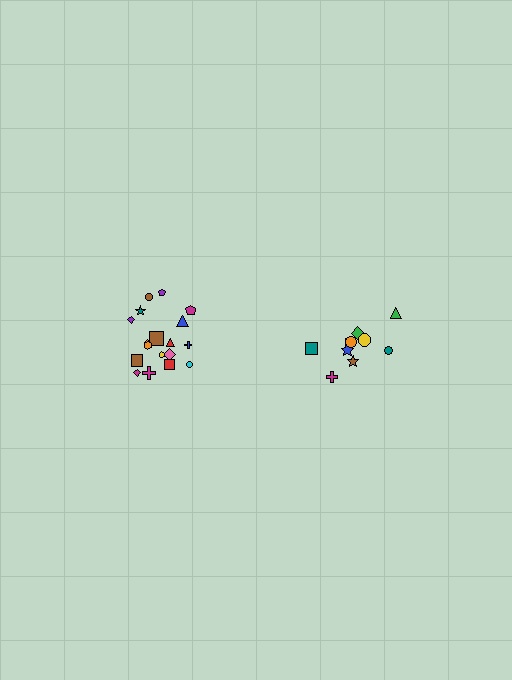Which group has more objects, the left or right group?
The left group.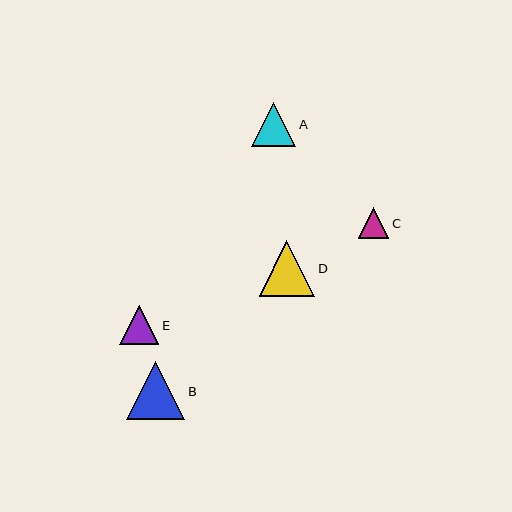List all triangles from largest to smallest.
From largest to smallest: B, D, A, E, C.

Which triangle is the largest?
Triangle B is the largest with a size of approximately 58 pixels.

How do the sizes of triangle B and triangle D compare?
Triangle B and triangle D are approximately the same size.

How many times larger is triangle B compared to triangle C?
Triangle B is approximately 1.9 times the size of triangle C.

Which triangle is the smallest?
Triangle C is the smallest with a size of approximately 30 pixels.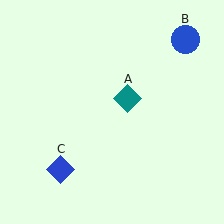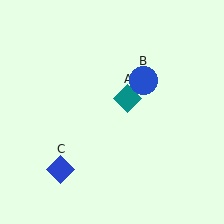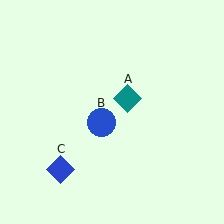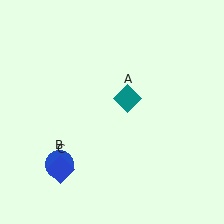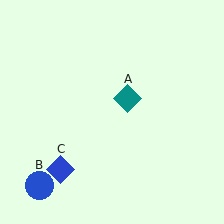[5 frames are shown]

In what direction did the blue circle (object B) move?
The blue circle (object B) moved down and to the left.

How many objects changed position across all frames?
1 object changed position: blue circle (object B).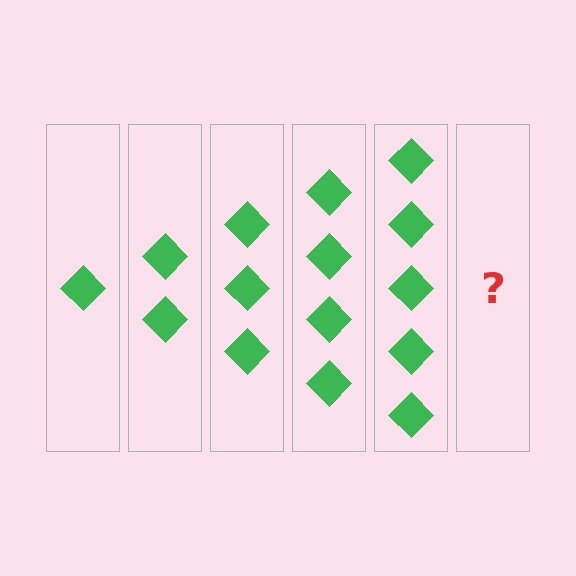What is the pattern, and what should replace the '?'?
The pattern is that each step adds one more diamond. The '?' should be 6 diamonds.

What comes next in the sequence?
The next element should be 6 diamonds.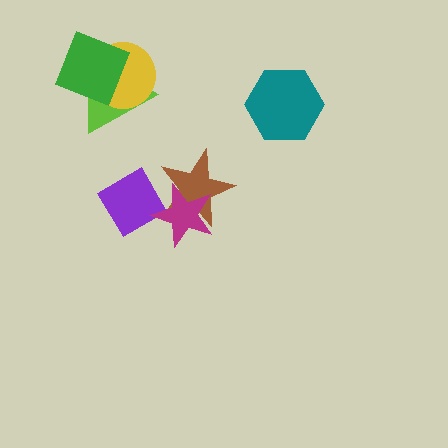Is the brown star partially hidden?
Yes, it is partially covered by another shape.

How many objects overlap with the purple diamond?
2 objects overlap with the purple diamond.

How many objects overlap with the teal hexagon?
0 objects overlap with the teal hexagon.